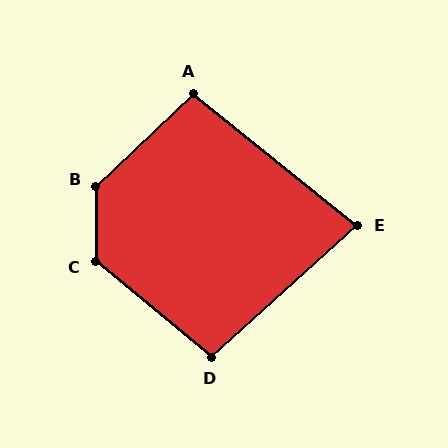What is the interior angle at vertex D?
Approximately 98 degrees (obtuse).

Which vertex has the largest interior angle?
B, at approximately 134 degrees.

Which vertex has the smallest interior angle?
E, at approximately 81 degrees.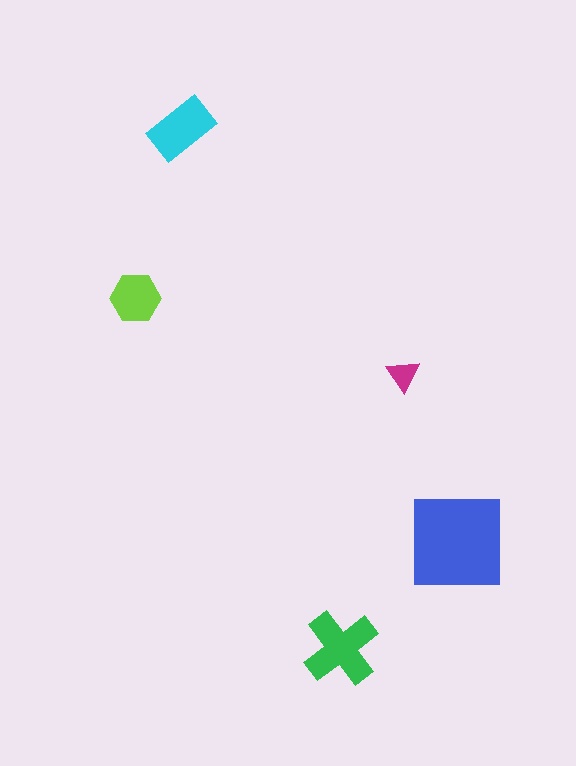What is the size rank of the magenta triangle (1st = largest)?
5th.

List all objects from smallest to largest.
The magenta triangle, the lime hexagon, the cyan rectangle, the green cross, the blue square.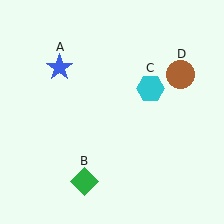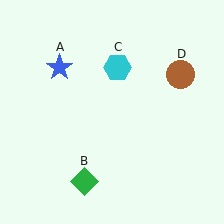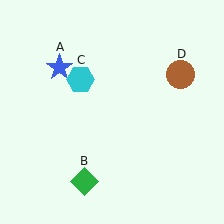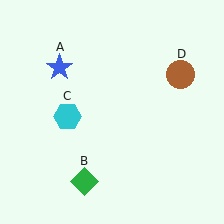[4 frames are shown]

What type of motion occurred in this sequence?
The cyan hexagon (object C) rotated counterclockwise around the center of the scene.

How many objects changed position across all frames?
1 object changed position: cyan hexagon (object C).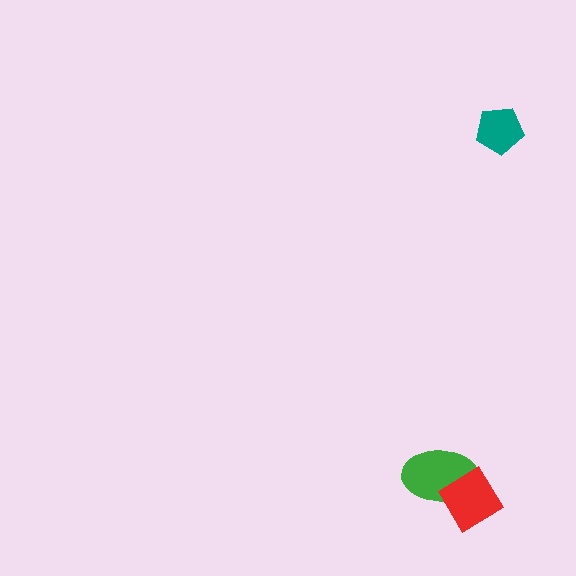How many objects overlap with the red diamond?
1 object overlaps with the red diamond.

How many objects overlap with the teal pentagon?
0 objects overlap with the teal pentagon.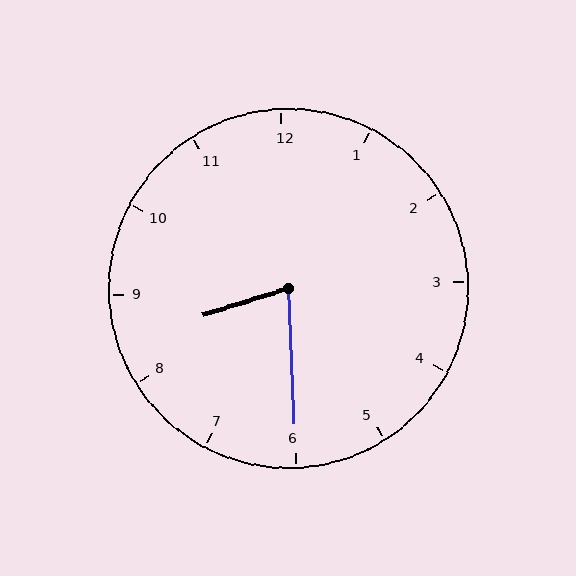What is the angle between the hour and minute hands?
Approximately 75 degrees.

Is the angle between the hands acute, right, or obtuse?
It is acute.